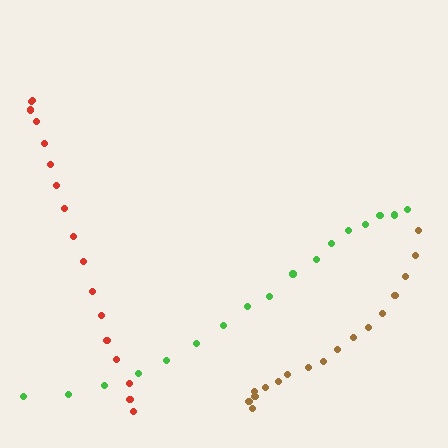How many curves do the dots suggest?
There are 3 distinct paths.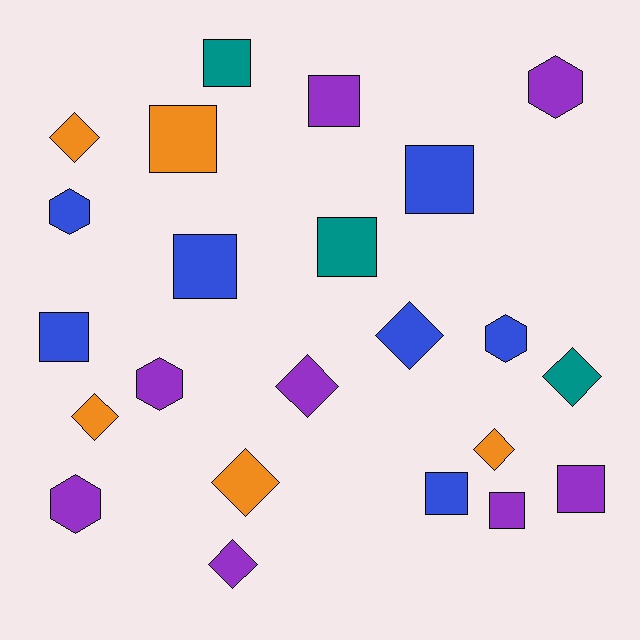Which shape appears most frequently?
Square, with 10 objects.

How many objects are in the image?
There are 23 objects.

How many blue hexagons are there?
There are 2 blue hexagons.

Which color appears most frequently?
Purple, with 8 objects.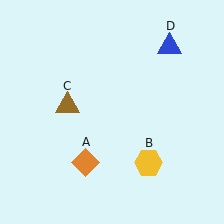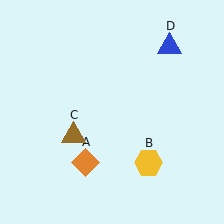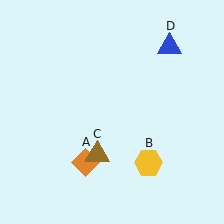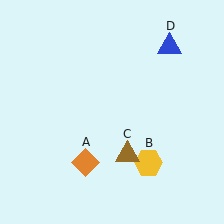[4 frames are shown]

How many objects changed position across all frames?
1 object changed position: brown triangle (object C).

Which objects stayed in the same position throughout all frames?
Orange diamond (object A) and yellow hexagon (object B) and blue triangle (object D) remained stationary.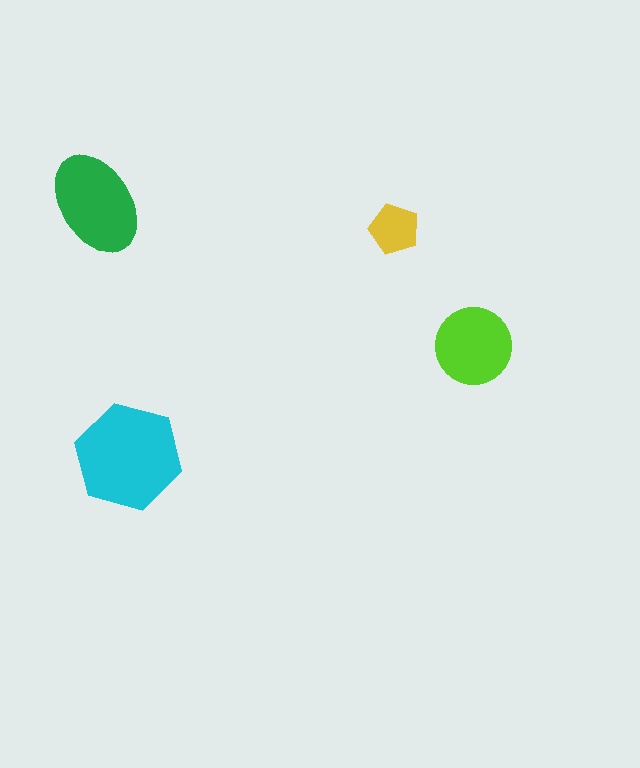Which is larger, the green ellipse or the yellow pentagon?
The green ellipse.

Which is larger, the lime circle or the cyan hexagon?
The cyan hexagon.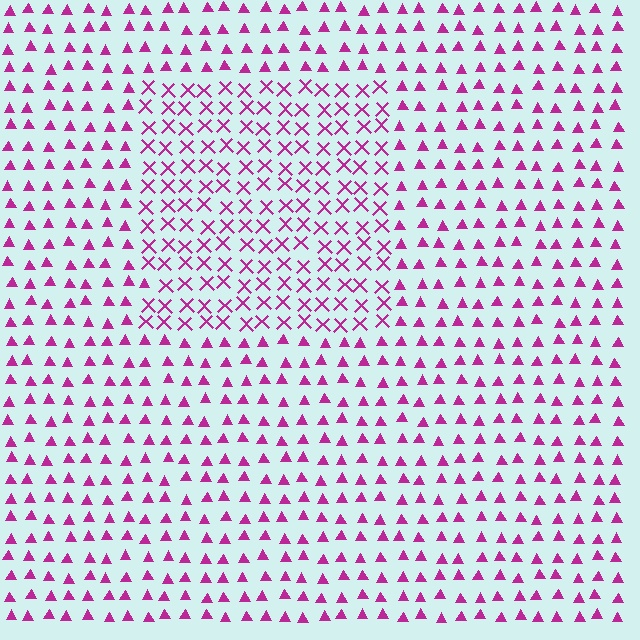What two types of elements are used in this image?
The image uses X marks inside the rectangle region and triangles outside it.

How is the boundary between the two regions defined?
The boundary is defined by a change in element shape: X marks inside vs. triangles outside. All elements share the same color and spacing.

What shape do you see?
I see a rectangle.